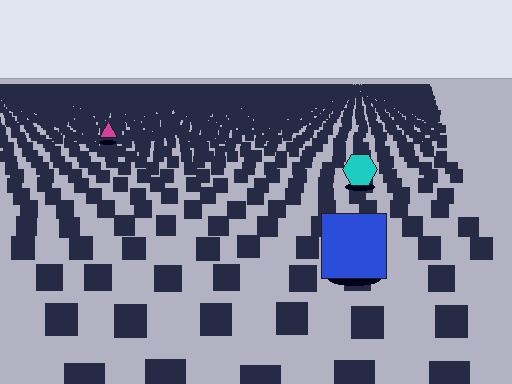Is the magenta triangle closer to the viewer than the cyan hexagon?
No. The cyan hexagon is closer — you can tell from the texture gradient: the ground texture is coarser near it.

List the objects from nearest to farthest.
From nearest to farthest: the blue square, the cyan hexagon, the magenta triangle.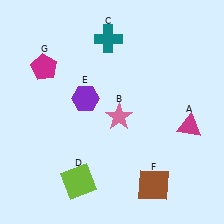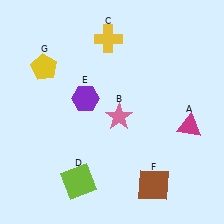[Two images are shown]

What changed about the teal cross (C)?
In Image 1, C is teal. In Image 2, it changed to yellow.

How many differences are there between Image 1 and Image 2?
There are 2 differences between the two images.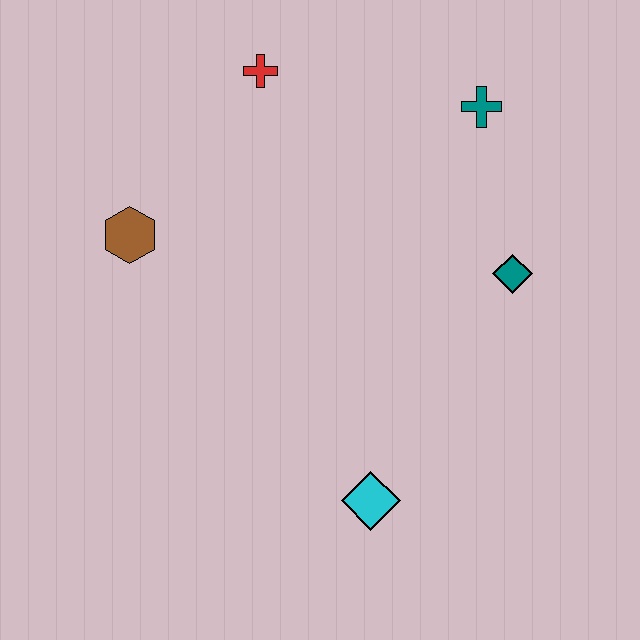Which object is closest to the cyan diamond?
The teal diamond is closest to the cyan diamond.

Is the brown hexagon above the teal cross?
No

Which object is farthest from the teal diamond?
The brown hexagon is farthest from the teal diamond.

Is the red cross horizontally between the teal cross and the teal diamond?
No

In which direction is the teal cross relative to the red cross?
The teal cross is to the right of the red cross.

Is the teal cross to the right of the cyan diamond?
Yes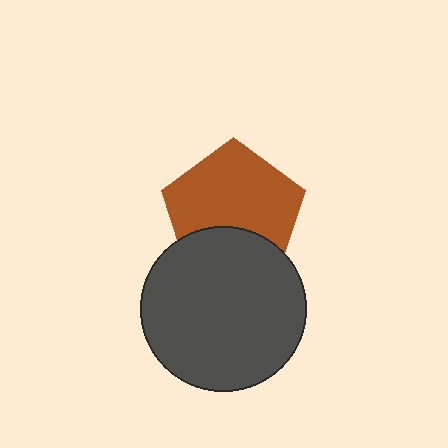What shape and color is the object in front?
The object in front is a dark gray circle.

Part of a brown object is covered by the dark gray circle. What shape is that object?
It is a pentagon.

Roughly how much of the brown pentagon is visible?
Most of it is visible (roughly 69%).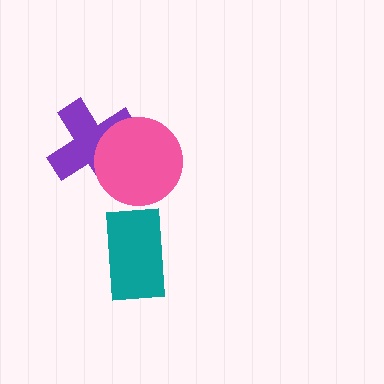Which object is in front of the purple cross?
The pink circle is in front of the purple cross.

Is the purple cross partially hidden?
Yes, it is partially covered by another shape.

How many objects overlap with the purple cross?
1 object overlaps with the purple cross.